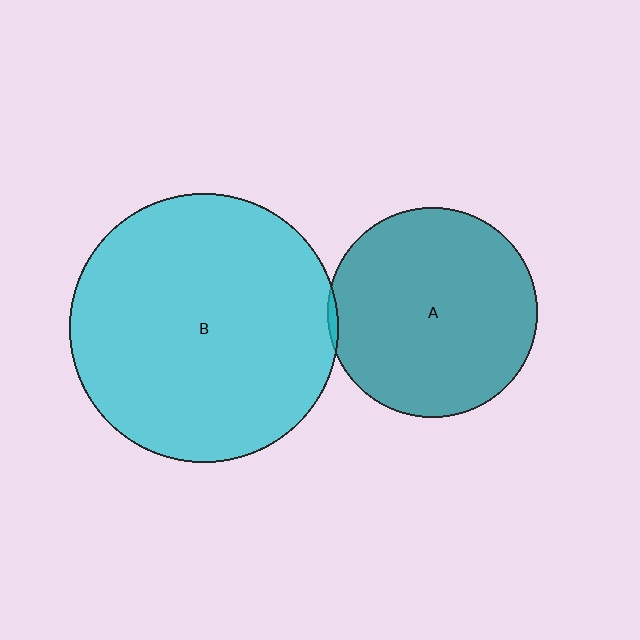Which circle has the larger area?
Circle B (cyan).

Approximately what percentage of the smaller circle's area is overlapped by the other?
Approximately 5%.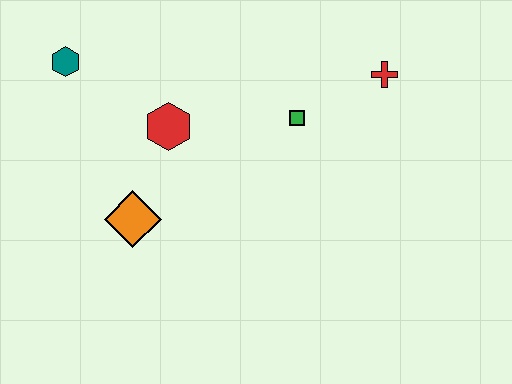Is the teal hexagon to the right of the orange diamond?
No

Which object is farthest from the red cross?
The teal hexagon is farthest from the red cross.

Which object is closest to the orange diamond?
The red hexagon is closest to the orange diamond.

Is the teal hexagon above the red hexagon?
Yes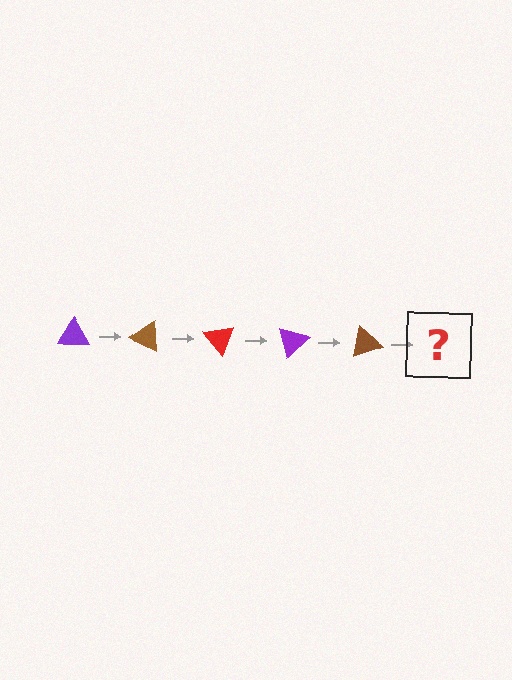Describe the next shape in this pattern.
It should be a red triangle, rotated 125 degrees from the start.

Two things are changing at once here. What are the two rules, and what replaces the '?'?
The two rules are that it rotates 25 degrees each step and the color cycles through purple, brown, and red. The '?' should be a red triangle, rotated 125 degrees from the start.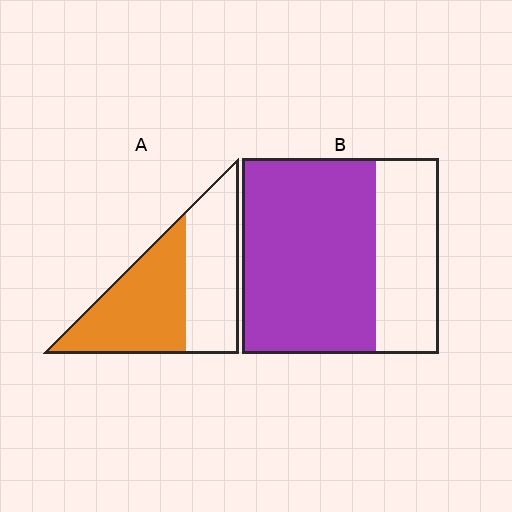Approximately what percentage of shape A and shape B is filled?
A is approximately 55% and B is approximately 70%.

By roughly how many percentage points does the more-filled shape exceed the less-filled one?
By roughly 15 percentage points (B over A).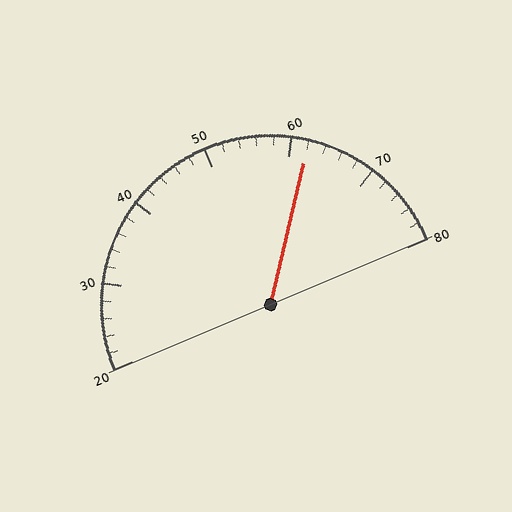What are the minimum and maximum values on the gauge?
The gauge ranges from 20 to 80.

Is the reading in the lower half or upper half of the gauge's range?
The reading is in the upper half of the range (20 to 80).